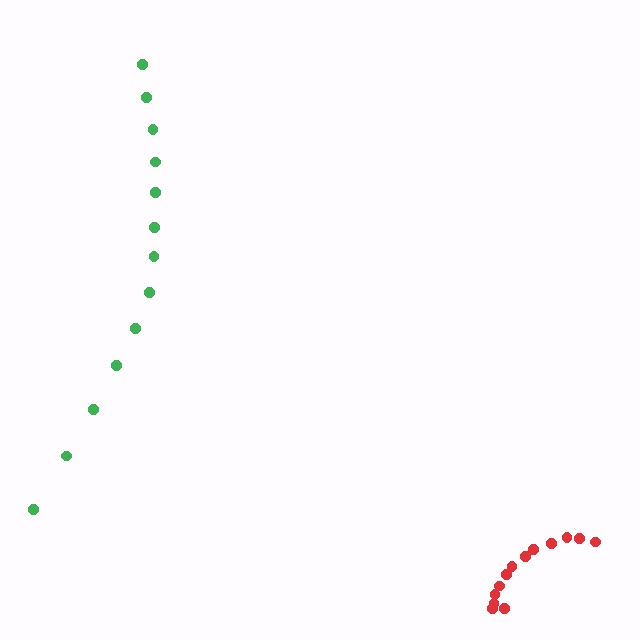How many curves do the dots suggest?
There are 2 distinct paths.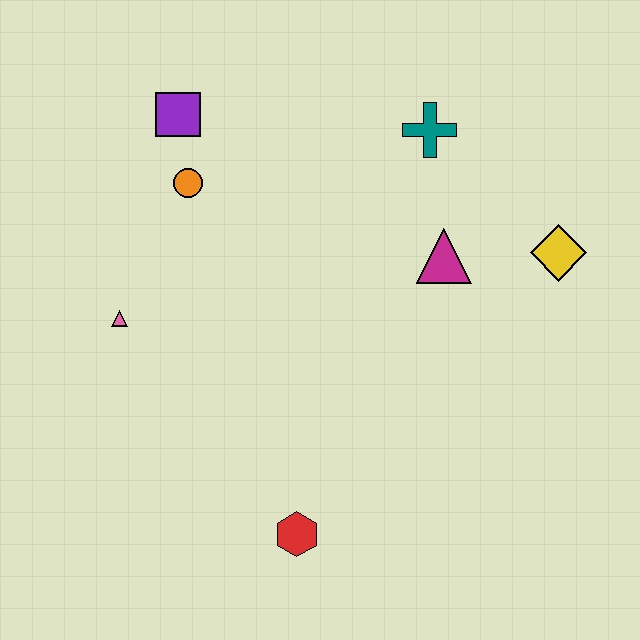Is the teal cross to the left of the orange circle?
No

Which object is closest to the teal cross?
The magenta triangle is closest to the teal cross.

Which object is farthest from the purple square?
The red hexagon is farthest from the purple square.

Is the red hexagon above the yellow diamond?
No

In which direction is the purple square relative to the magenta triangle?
The purple square is to the left of the magenta triangle.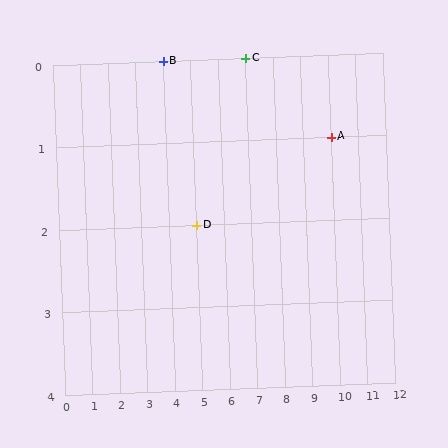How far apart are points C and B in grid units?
Points C and B are 3 columns apart.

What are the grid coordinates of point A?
Point A is at grid coordinates (10, 1).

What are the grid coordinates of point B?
Point B is at grid coordinates (4, 0).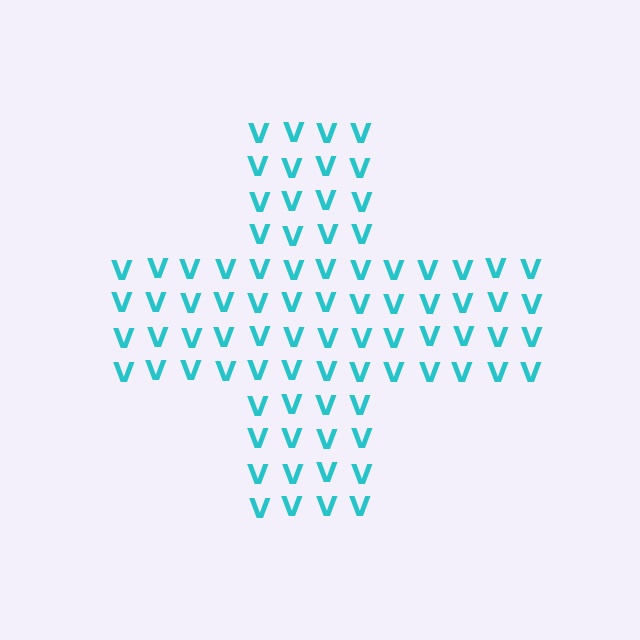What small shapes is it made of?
It is made of small letter V's.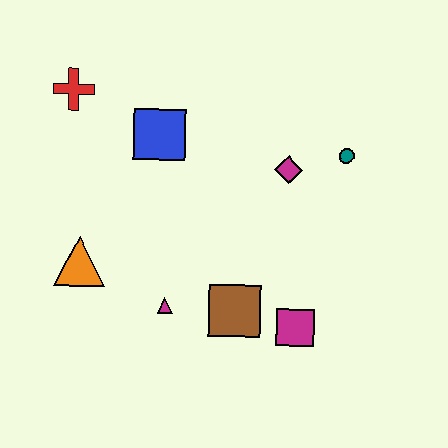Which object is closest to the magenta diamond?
The teal circle is closest to the magenta diamond.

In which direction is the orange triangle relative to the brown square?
The orange triangle is to the left of the brown square.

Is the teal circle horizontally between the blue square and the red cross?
No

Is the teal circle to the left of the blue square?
No